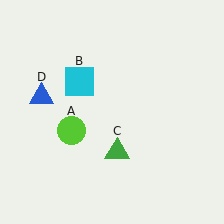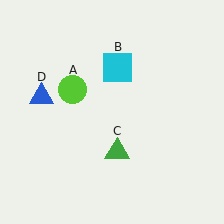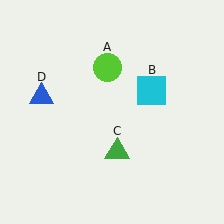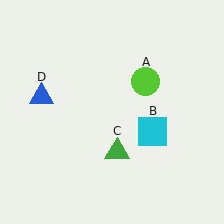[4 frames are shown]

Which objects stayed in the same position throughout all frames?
Green triangle (object C) and blue triangle (object D) remained stationary.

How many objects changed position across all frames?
2 objects changed position: lime circle (object A), cyan square (object B).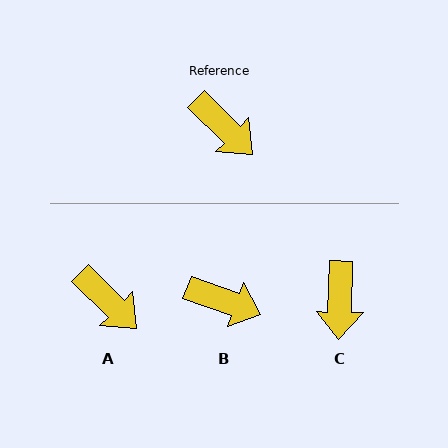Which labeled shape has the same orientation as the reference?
A.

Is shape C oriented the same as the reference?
No, it is off by about 47 degrees.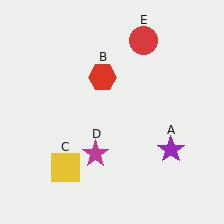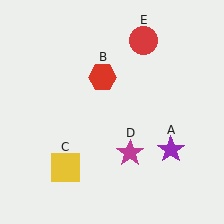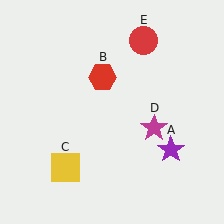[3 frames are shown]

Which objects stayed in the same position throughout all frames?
Purple star (object A) and red hexagon (object B) and yellow square (object C) and red circle (object E) remained stationary.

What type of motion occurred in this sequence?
The magenta star (object D) rotated counterclockwise around the center of the scene.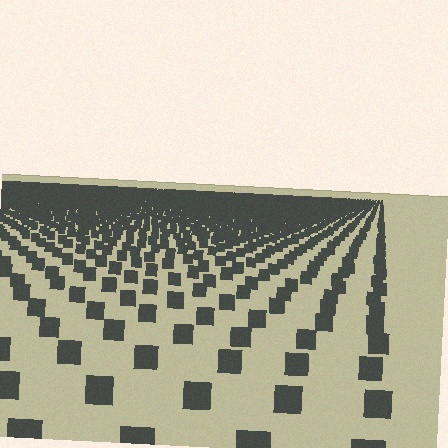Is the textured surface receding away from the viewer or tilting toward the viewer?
The surface is receding away from the viewer. Texture elements get smaller and denser toward the top.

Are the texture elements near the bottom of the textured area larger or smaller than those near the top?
Larger. Near the bottom, elements are closer to the viewer and appear at a bigger on-screen size.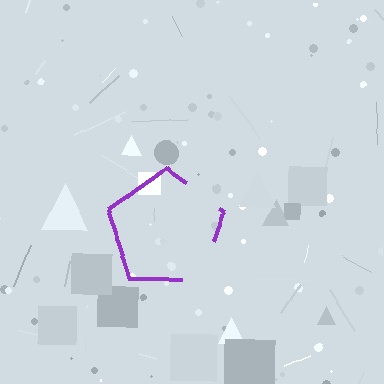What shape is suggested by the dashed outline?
The dashed outline suggests a pentagon.